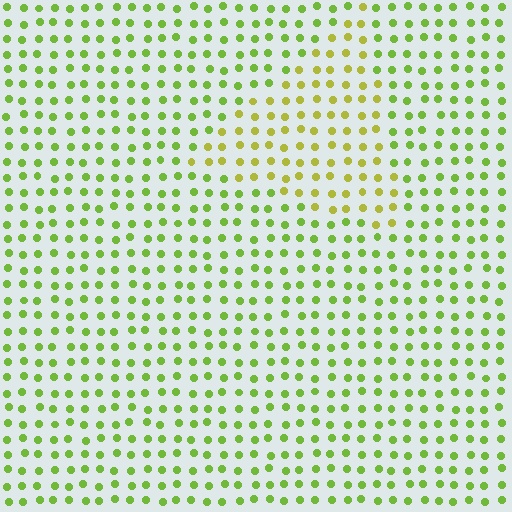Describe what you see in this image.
The image is filled with small lime elements in a uniform arrangement. A triangle-shaped region is visible where the elements are tinted to a slightly different hue, forming a subtle color boundary.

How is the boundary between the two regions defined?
The boundary is defined purely by a slight shift in hue (about 29 degrees). Spacing, size, and orientation are identical on both sides.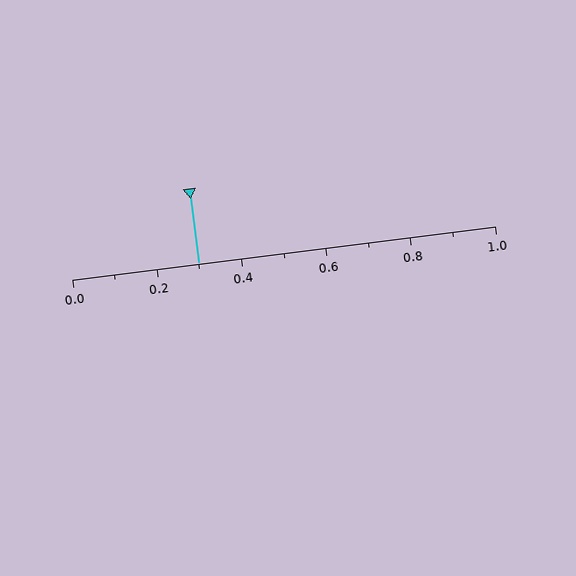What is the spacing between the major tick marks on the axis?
The major ticks are spaced 0.2 apart.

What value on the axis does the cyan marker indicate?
The marker indicates approximately 0.3.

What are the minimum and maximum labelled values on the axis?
The axis runs from 0.0 to 1.0.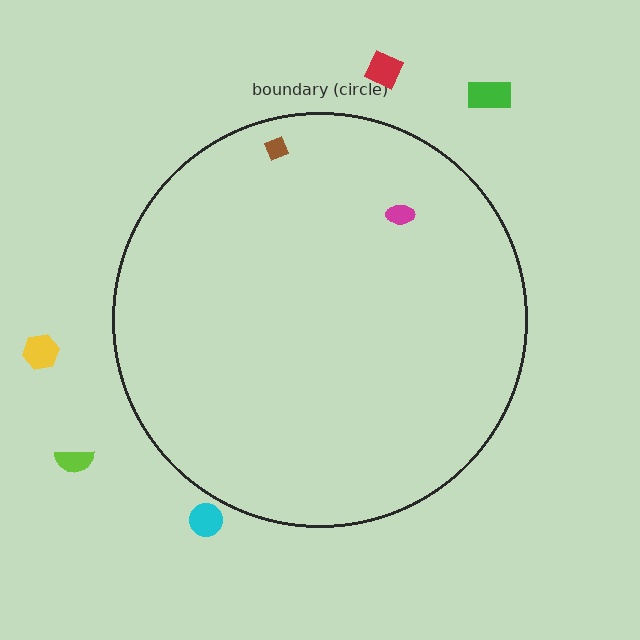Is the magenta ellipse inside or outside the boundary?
Inside.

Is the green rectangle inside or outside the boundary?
Outside.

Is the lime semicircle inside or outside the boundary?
Outside.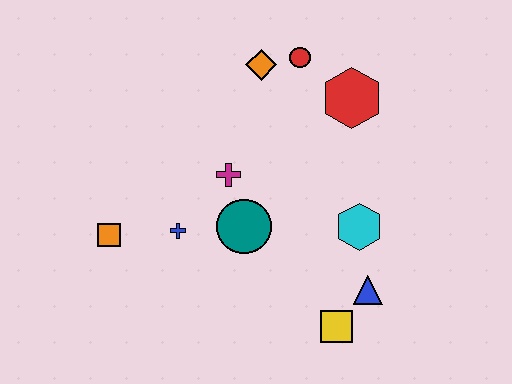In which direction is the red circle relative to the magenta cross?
The red circle is above the magenta cross.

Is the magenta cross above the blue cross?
Yes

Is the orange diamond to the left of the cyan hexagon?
Yes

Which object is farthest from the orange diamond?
The yellow square is farthest from the orange diamond.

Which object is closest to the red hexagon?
The red circle is closest to the red hexagon.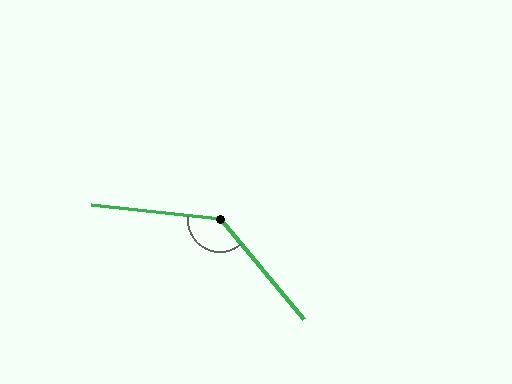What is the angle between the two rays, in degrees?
Approximately 136 degrees.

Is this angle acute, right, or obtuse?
It is obtuse.